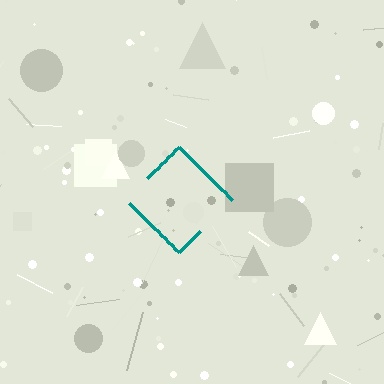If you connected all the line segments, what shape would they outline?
They would outline a diamond.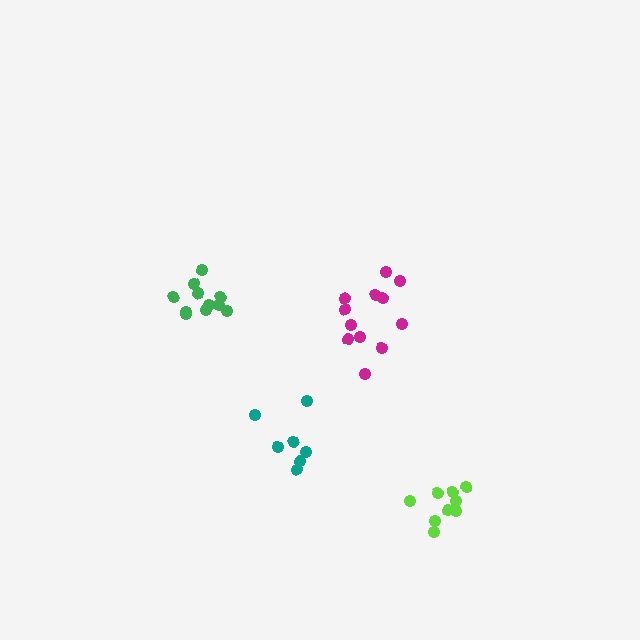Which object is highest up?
The green cluster is topmost.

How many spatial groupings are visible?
There are 4 spatial groupings.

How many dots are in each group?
Group 1: 7 dots, Group 2: 12 dots, Group 3: 11 dots, Group 4: 9 dots (39 total).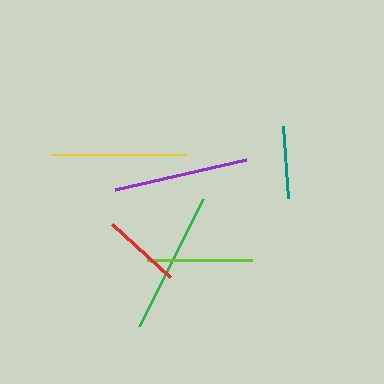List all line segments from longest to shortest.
From longest to shortest: green, yellow, purple, lime, red, teal.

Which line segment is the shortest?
The teal line is the shortest at approximately 72 pixels.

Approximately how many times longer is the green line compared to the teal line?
The green line is approximately 2.0 times the length of the teal line.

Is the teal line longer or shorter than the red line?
The red line is longer than the teal line.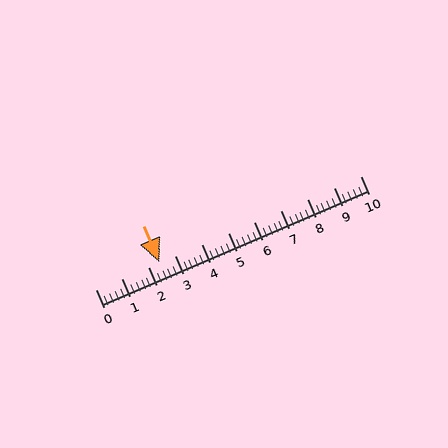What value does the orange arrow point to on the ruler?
The orange arrow points to approximately 2.4.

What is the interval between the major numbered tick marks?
The major tick marks are spaced 1 units apart.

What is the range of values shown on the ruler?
The ruler shows values from 0 to 10.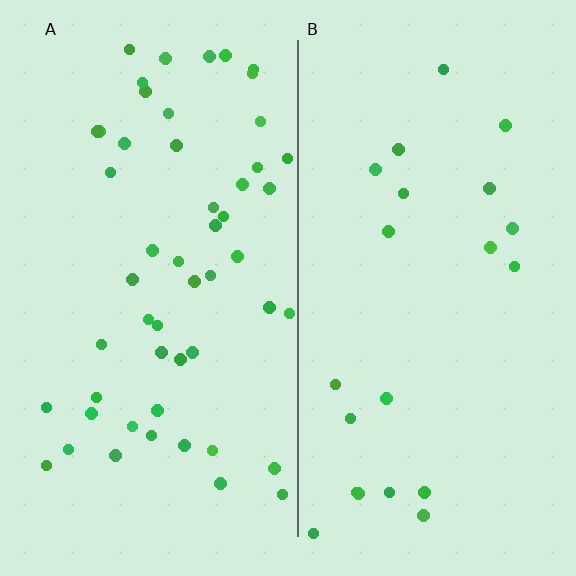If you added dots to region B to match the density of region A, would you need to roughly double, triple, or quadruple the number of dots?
Approximately double.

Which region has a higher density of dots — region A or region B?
A (the left).